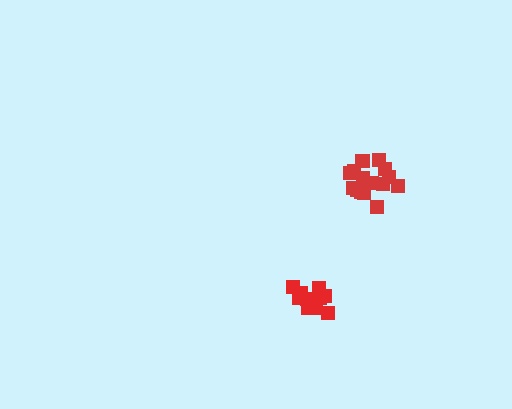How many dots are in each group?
Group 1: 15 dots, Group 2: 12 dots (27 total).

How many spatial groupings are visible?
There are 2 spatial groupings.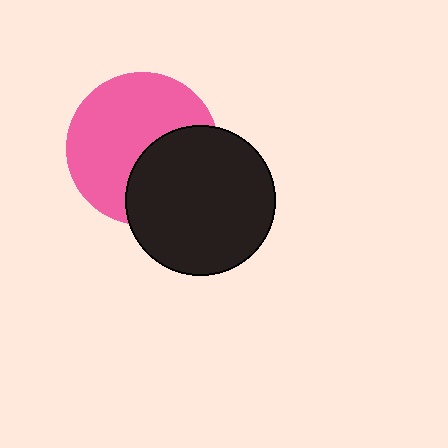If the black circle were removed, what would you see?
You would see the complete pink circle.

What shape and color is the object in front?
The object in front is a black circle.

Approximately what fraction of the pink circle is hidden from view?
Roughly 37% of the pink circle is hidden behind the black circle.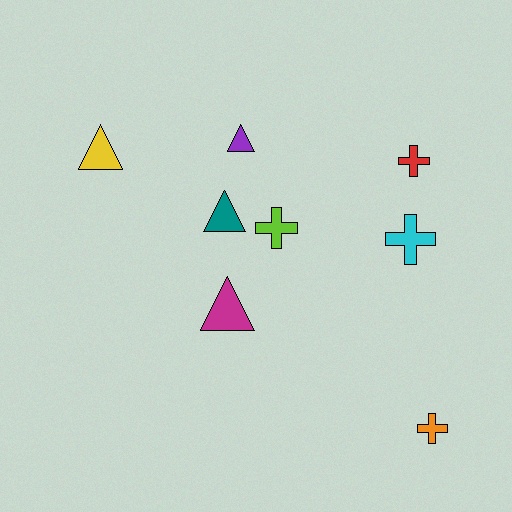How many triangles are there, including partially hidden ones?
There are 4 triangles.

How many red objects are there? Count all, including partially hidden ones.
There is 1 red object.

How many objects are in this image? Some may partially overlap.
There are 8 objects.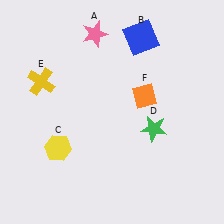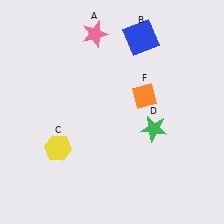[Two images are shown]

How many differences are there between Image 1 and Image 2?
There is 1 difference between the two images.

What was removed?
The yellow cross (E) was removed in Image 2.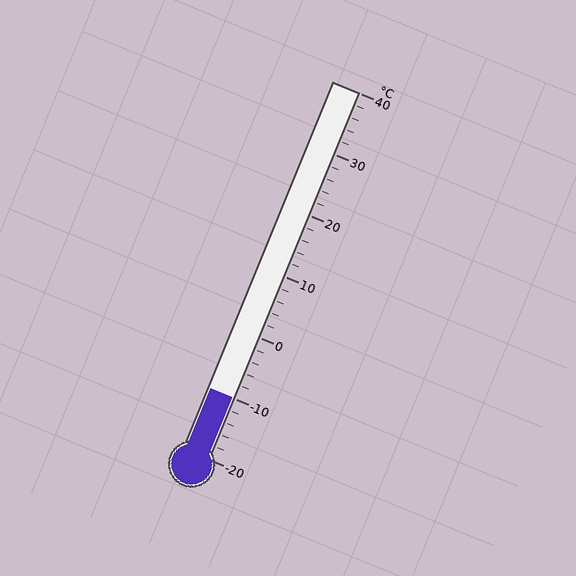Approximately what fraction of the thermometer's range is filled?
The thermometer is filled to approximately 15% of its range.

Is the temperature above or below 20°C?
The temperature is below 20°C.